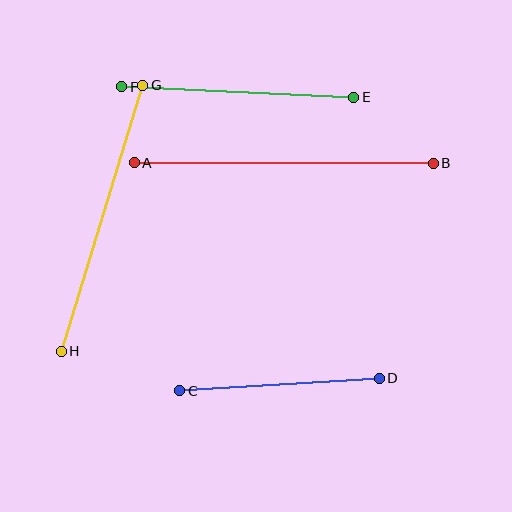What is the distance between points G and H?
The distance is approximately 278 pixels.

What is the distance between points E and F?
The distance is approximately 232 pixels.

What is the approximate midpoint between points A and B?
The midpoint is at approximately (284, 163) pixels.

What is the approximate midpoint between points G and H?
The midpoint is at approximately (102, 218) pixels.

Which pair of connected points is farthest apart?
Points A and B are farthest apart.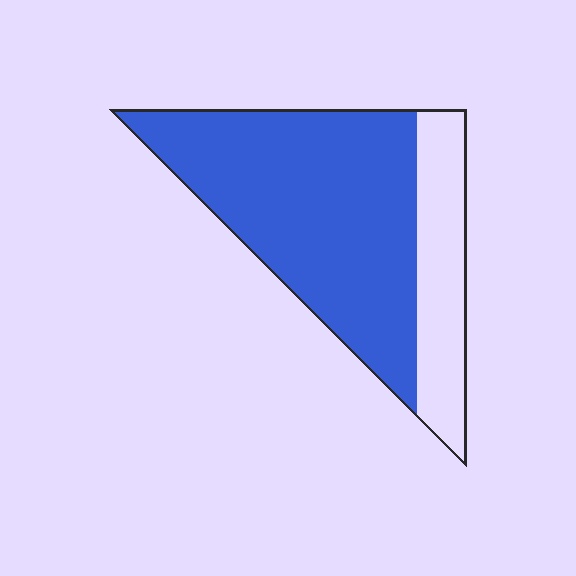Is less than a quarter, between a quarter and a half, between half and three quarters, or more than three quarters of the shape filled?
Between half and three quarters.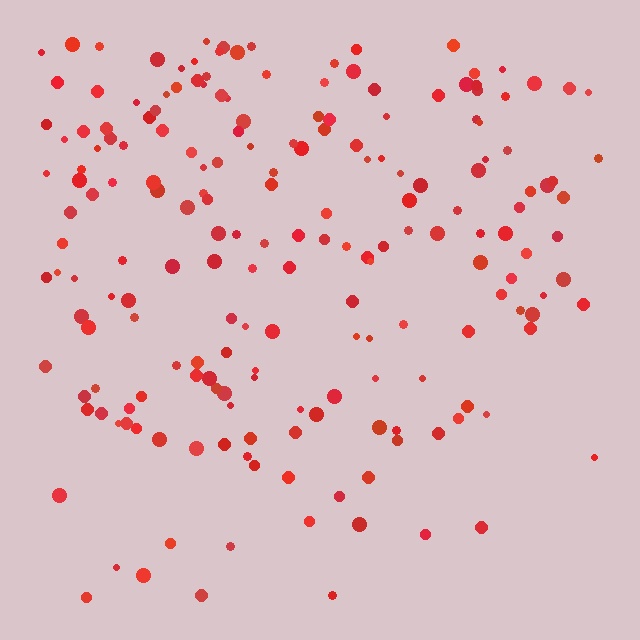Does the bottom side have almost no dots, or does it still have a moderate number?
Still a moderate number, just noticeably fewer than the top.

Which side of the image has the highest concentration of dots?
The top.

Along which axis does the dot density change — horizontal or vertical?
Vertical.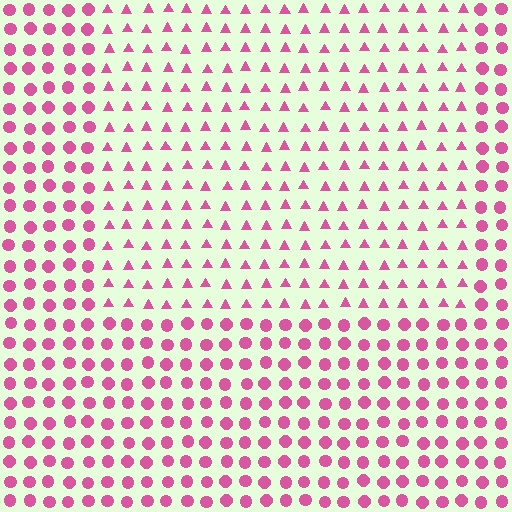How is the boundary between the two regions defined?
The boundary is defined by a change in element shape: triangles inside vs. circles outside. All elements share the same color and spacing.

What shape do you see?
I see a rectangle.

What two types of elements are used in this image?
The image uses triangles inside the rectangle region and circles outside it.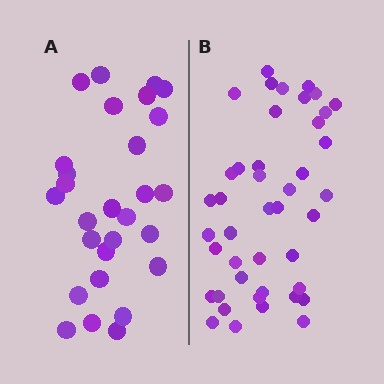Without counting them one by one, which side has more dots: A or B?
Region B (the right region) has more dots.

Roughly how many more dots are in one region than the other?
Region B has approximately 15 more dots than region A.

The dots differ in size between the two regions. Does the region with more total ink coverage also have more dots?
No. Region A has more total ink coverage because its dots are larger, but region B actually contains more individual dots. Total area can be misleading — the number of items is what matters here.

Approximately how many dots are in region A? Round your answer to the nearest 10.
About 30 dots. (The exact count is 28, which rounds to 30.)